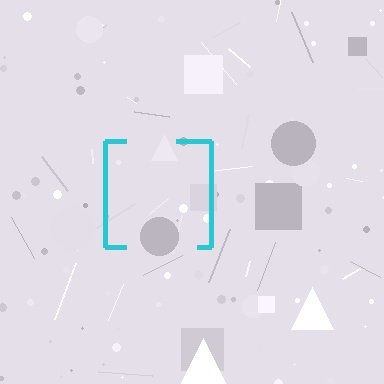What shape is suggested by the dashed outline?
The dashed outline suggests a square.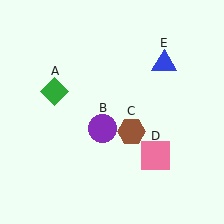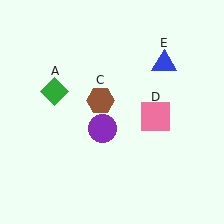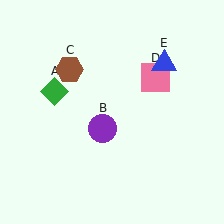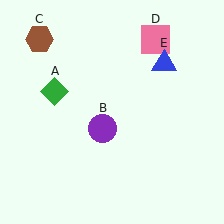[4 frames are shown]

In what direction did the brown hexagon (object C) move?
The brown hexagon (object C) moved up and to the left.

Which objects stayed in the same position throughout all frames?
Green diamond (object A) and purple circle (object B) and blue triangle (object E) remained stationary.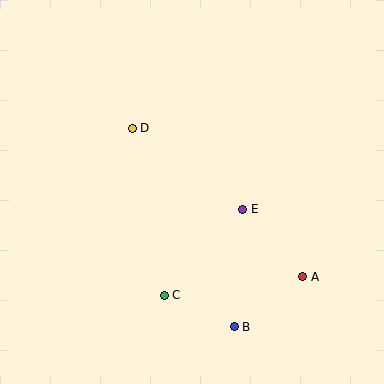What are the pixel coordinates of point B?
Point B is at (234, 327).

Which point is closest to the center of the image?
Point E at (243, 209) is closest to the center.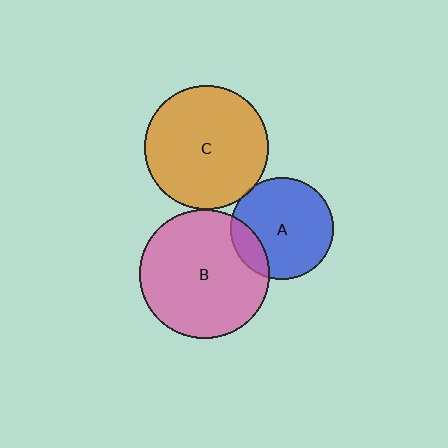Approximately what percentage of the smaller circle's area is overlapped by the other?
Approximately 5%.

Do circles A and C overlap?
Yes.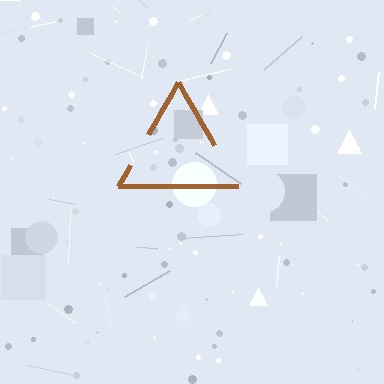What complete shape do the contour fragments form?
The contour fragments form a triangle.